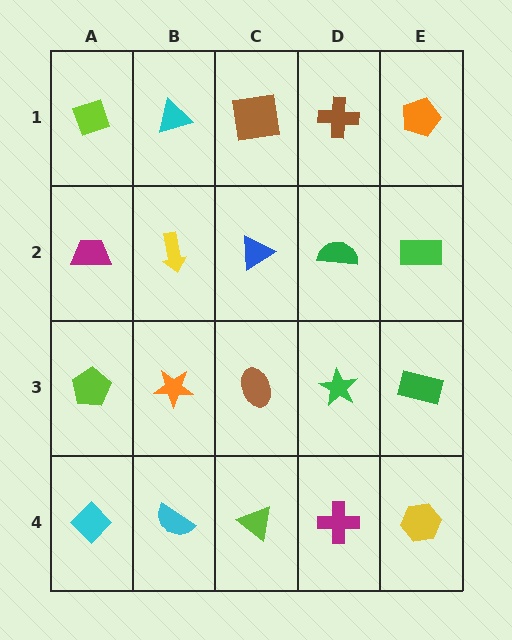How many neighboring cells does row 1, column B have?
3.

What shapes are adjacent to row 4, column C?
A brown ellipse (row 3, column C), a cyan semicircle (row 4, column B), a magenta cross (row 4, column D).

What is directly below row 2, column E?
A green rectangle.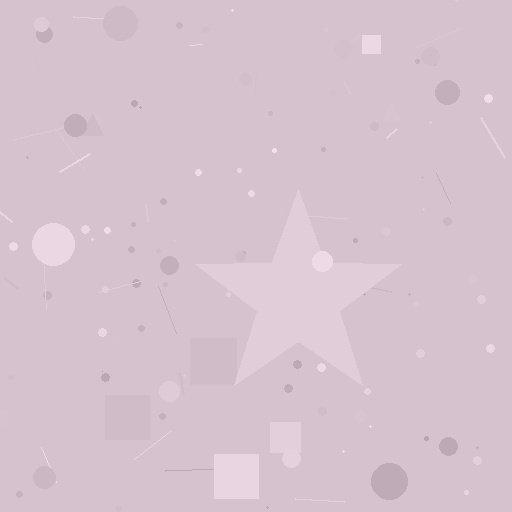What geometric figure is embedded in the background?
A star is embedded in the background.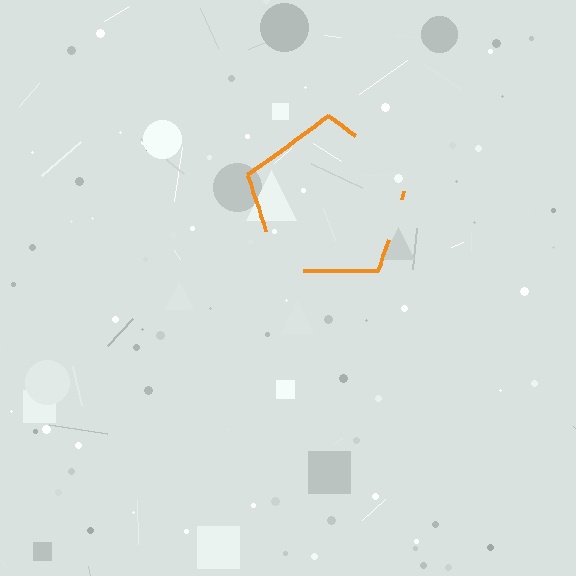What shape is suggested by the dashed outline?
The dashed outline suggests a pentagon.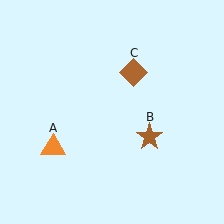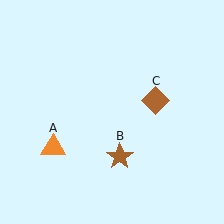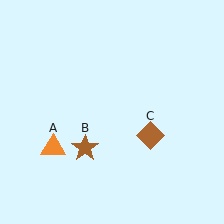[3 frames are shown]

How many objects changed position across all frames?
2 objects changed position: brown star (object B), brown diamond (object C).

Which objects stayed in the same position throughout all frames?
Orange triangle (object A) remained stationary.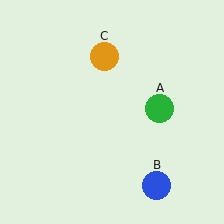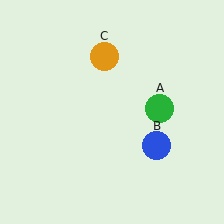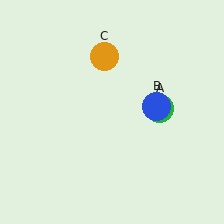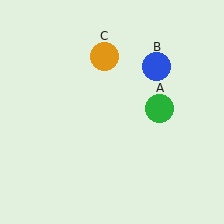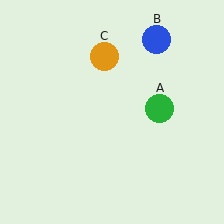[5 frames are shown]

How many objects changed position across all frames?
1 object changed position: blue circle (object B).